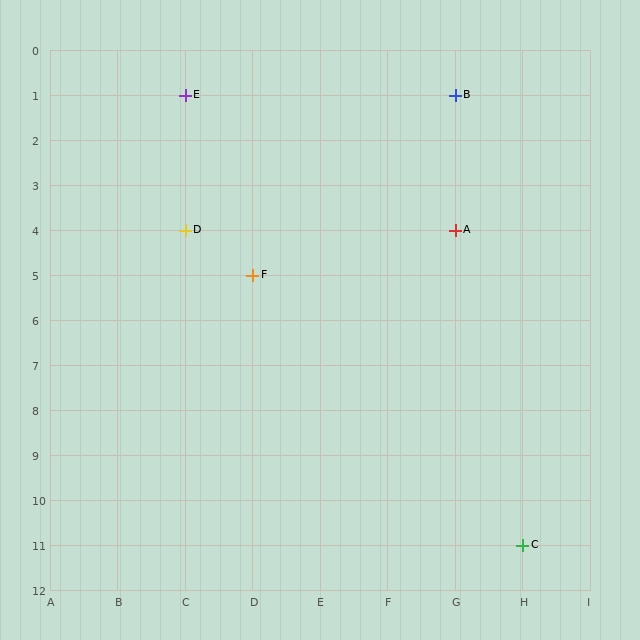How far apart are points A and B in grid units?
Points A and B are 3 rows apart.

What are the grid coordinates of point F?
Point F is at grid coordinates (D, 5).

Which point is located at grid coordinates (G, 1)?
Point B is at (G, 1).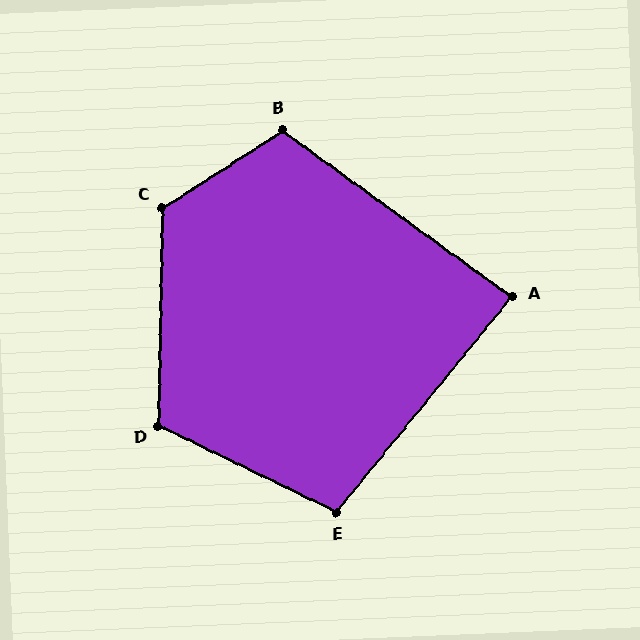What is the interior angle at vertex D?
Approximately 115 degrees (obtuse).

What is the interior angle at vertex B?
Approximately 111 degrees (obtuse).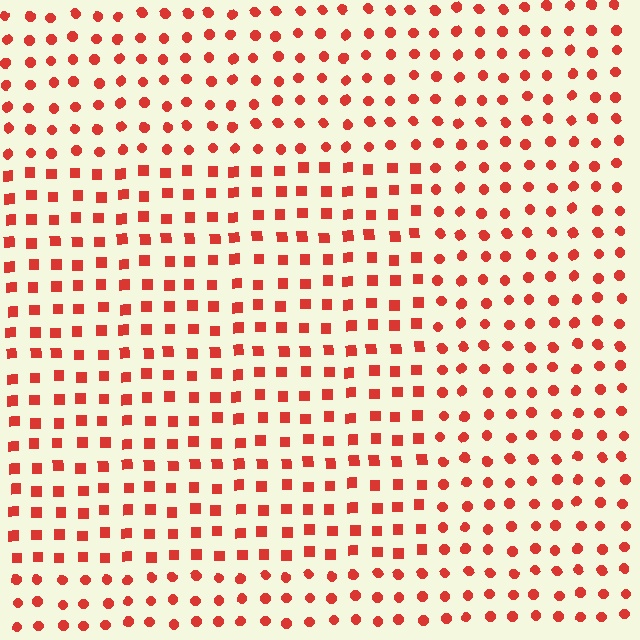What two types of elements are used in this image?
The image uses squares inside the rectangle region and circles outside it.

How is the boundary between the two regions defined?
The boundary is defined by a change in element shape: squares inside vs. circles outside. All elements share the same color and spacing.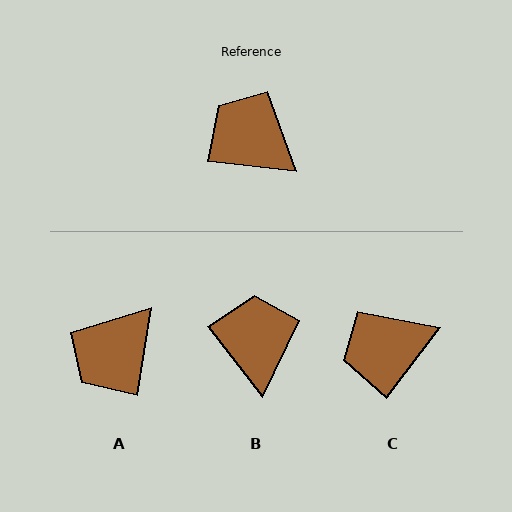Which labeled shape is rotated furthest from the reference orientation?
A, about 87 degrees away.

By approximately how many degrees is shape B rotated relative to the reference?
Approximately 46 degrees clockwise.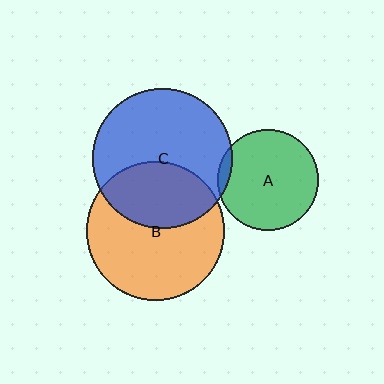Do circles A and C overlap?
Yes.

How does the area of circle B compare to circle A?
Approximately 1.9 times.